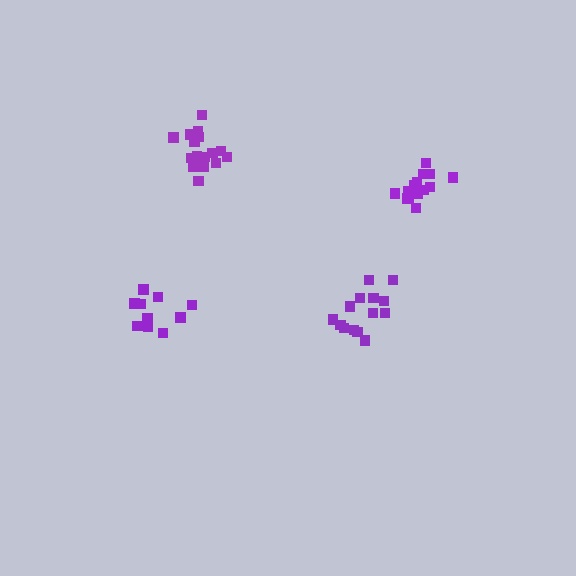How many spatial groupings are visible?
There are 4 spatial groupings.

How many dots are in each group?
Group 1: 15 dots, Group 2: 14 dots, Group 3: 16 dots, Group 4: 10 dots (55 total).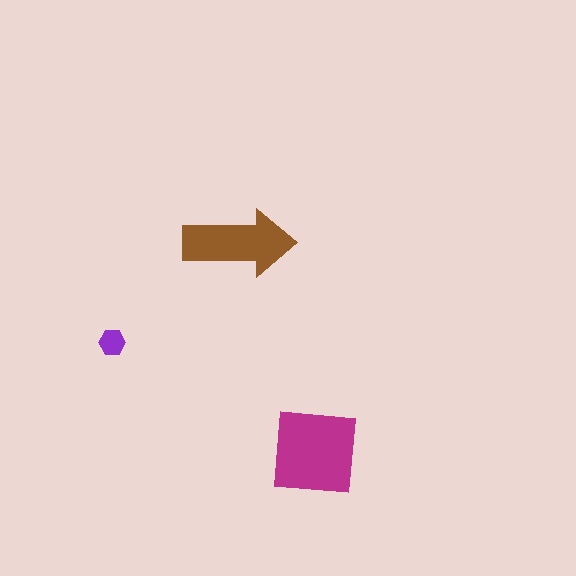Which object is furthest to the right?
The magenta square is rightmost.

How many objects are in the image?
There are 3 objects in the image.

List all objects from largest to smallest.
The magenta square, the brown arrow, the purple hexagon.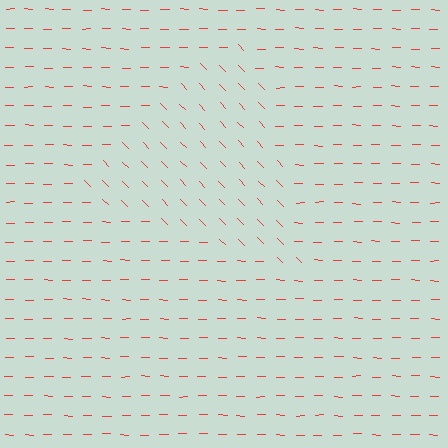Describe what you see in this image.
The image is filled with small red line segments. A triangle region in the image has lines oriented differently from the surrounding lines, creating a visible texture boundary.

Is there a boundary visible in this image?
Yes, there is a texture boundary formed by a change in line orientation.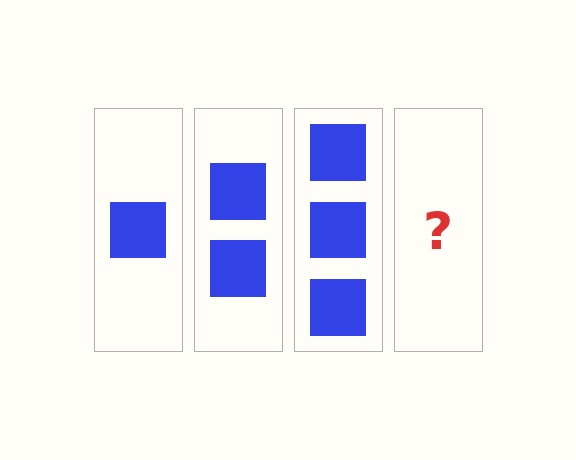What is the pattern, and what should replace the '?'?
The pattern is that each step adds one more square. The '?' should be 4 squares.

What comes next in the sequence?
The next element should be 4 squares.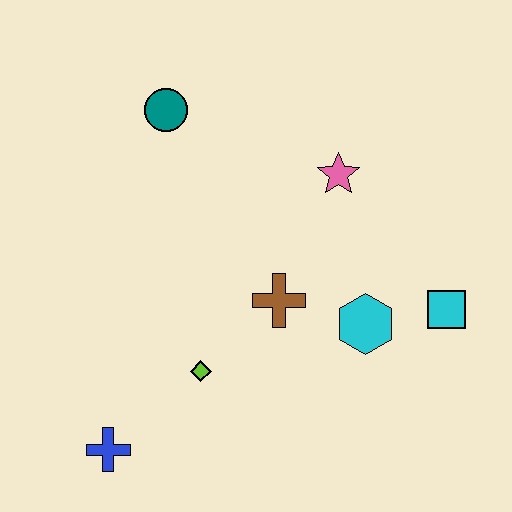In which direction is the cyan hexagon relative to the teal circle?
The cyan hexagon is below the teal circle.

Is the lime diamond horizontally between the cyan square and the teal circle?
Yes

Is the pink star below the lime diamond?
No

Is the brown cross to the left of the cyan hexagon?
Yes